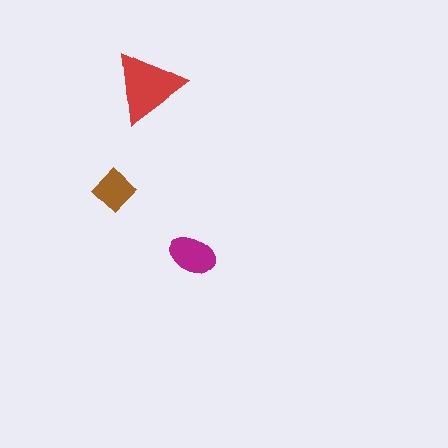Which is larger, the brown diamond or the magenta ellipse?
The magenta ellipse.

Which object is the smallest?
The brown diamond.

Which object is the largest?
The red triangle.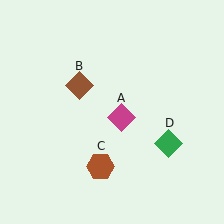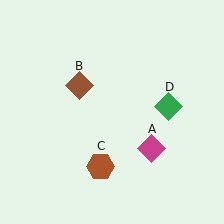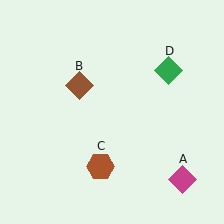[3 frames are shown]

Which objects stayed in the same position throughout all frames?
Brown diamond (object B) and brown hexagon (object C) remained stationary.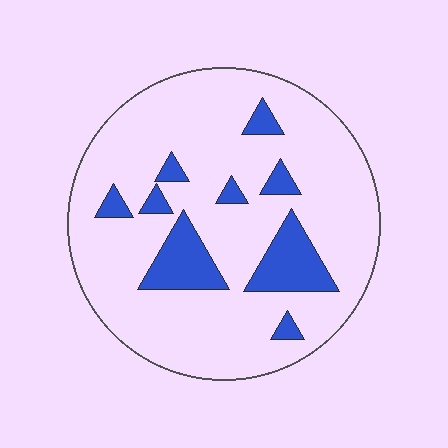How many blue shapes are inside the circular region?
9.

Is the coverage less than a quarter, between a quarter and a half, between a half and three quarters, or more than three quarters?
Less than a quarter.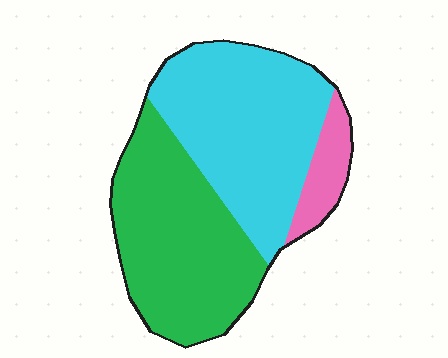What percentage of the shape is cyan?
Cyan takes up between a third and a half of the shape.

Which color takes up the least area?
Pink, at roughly 10%.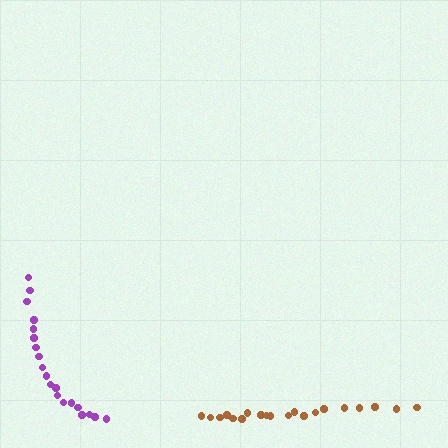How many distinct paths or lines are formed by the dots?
There are 2 distinct paths.